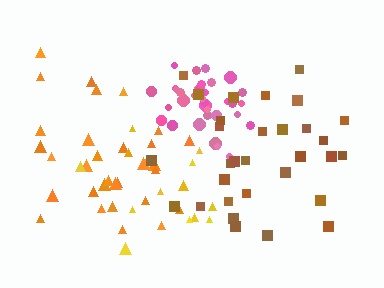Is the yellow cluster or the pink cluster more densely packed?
Pink.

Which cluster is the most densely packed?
Pink.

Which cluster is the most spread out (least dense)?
Yellow.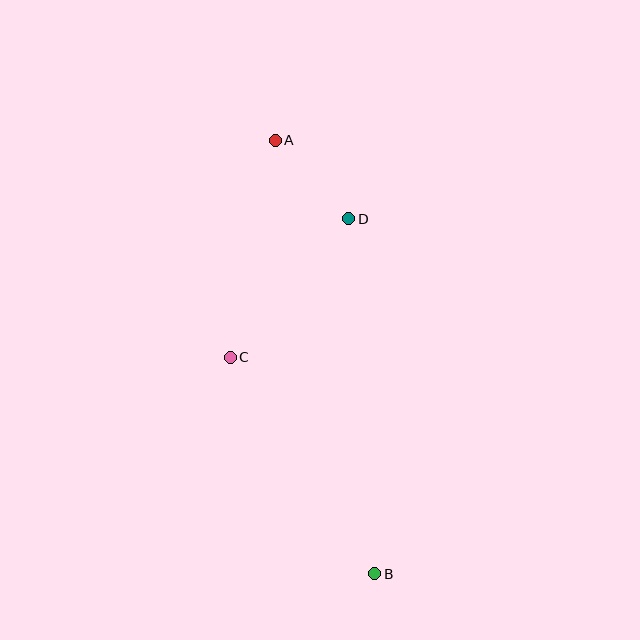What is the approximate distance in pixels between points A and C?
The distance between A and C is approximately 222 pixels.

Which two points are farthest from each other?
Points A and B are farthest from each other.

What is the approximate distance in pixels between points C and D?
The distance between C and D is approximately 182 pixels.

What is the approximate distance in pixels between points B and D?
The distance between B and D is approximately 356 pixels.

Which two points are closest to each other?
Points A and D are closest to each other.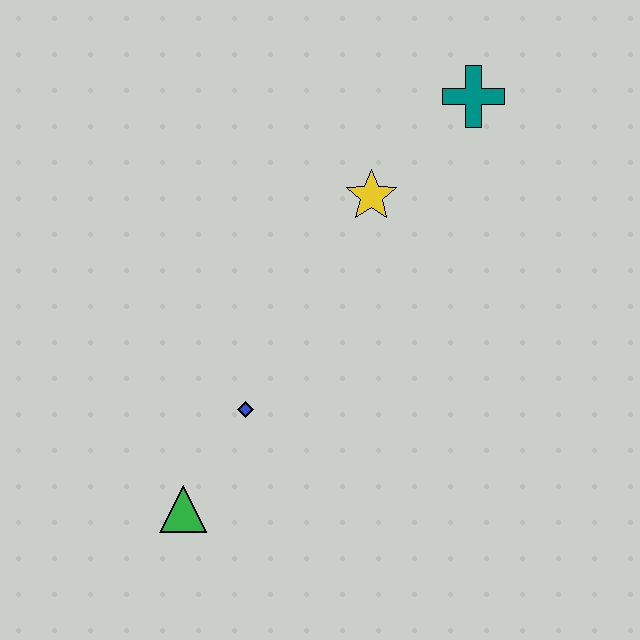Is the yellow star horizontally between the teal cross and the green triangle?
Yes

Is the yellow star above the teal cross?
No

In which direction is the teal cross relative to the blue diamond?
The teal cross is above the blue diamond.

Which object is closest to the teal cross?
The yellow star is closest to the teal cross.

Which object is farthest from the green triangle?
The teal cross is farthest from the green triangle.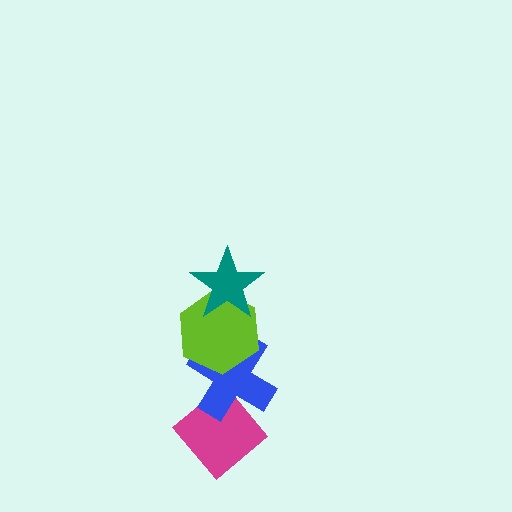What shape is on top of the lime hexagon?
The teal star is on top of the lime hexagon.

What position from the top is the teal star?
The teal star is 1st from the top.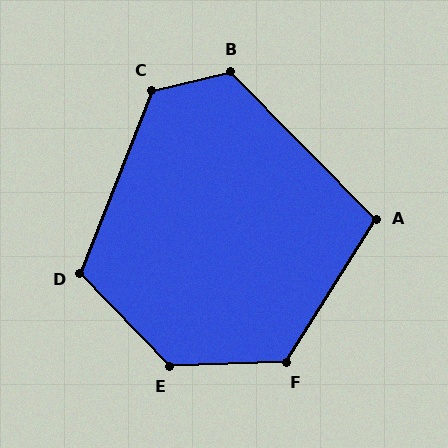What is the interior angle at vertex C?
Approximately 124 degrees (obtuse).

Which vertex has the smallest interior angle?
A, at approximately 103 degrees.